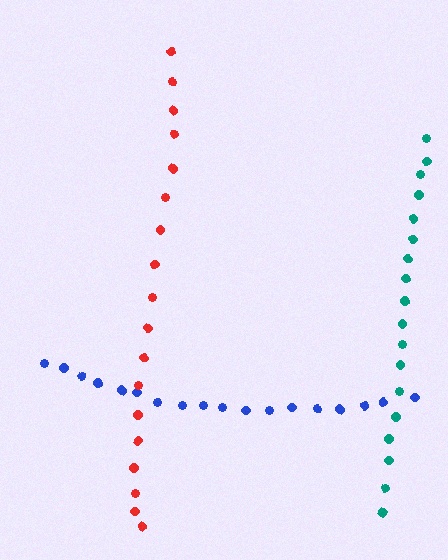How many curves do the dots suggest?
There are 3 distinct paths.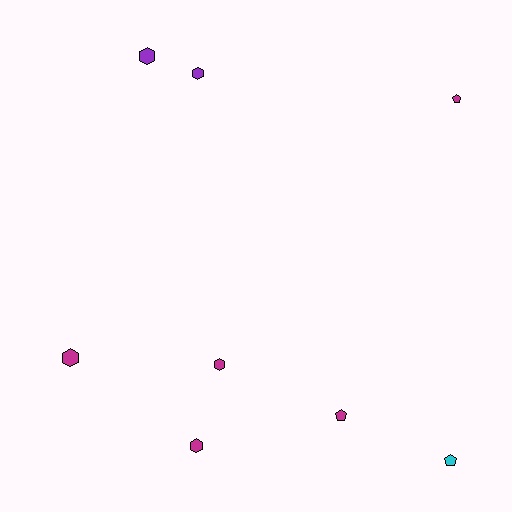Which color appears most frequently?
Magenta, with 5 objects.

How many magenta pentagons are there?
There are 2 magenta pentagons.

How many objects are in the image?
There are 8 objects.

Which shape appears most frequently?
Hexagon, with 5 objects.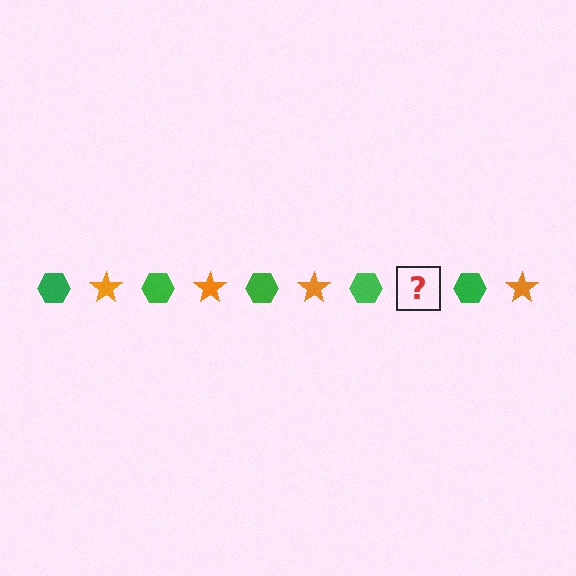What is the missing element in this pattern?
The missing element is an orange star.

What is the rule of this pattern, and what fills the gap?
The rule is that the pattern alternates between green hexagon and orange star. The gap should be filled with an orange star.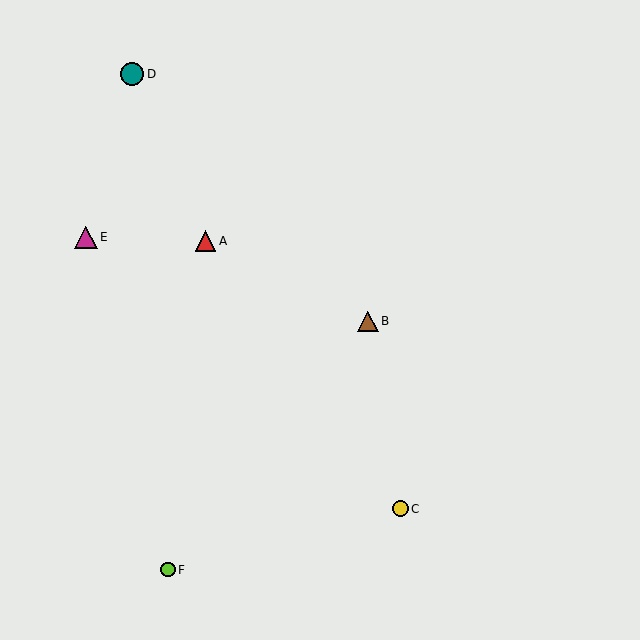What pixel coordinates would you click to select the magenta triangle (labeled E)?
Click at (86, 238) to select the magenta triangle E.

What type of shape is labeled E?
Shape E is a magenta triangle.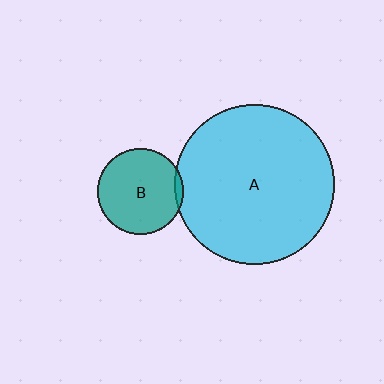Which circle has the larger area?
Circle A (cyan).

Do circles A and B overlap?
Yes.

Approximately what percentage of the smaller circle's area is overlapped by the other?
Approximately 5%.